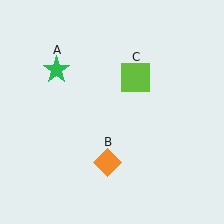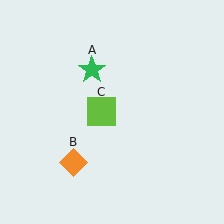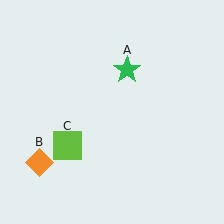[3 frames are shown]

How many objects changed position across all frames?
3 objects changed position: green star (object A), orange diamond (object B), lime square (object C).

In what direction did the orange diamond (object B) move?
The orange diamond (object B) moved left.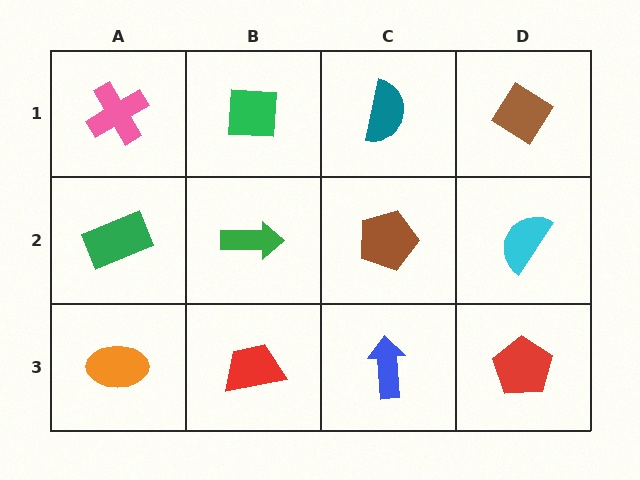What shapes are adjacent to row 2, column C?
A teal semicircle (row 1, column C), a blue arrow (row 3, column C), a green arrow (row 2, column B), a cyan semicircle (row 2, column D).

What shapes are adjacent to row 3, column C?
A brown pentagon (row 2, column C), a red trapezoid (row 3, column B), a red pentagon (row 3, column D).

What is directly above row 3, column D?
A cyan semicircle.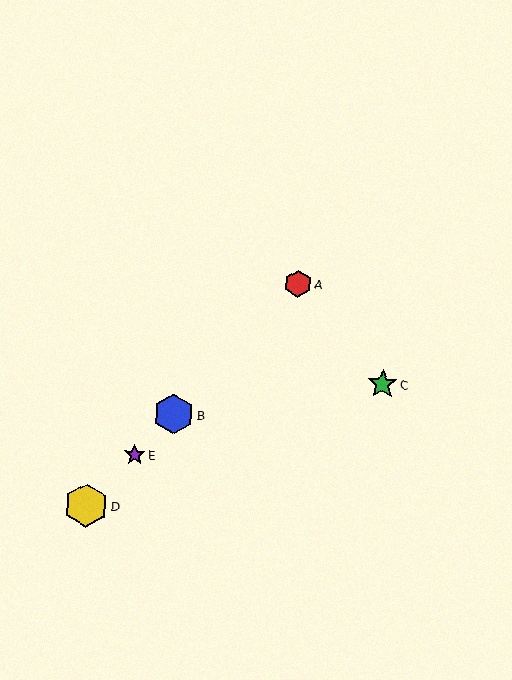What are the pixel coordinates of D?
Object D is at (86, 506).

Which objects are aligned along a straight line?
Objects A, B, D, E are aligned along a straight line.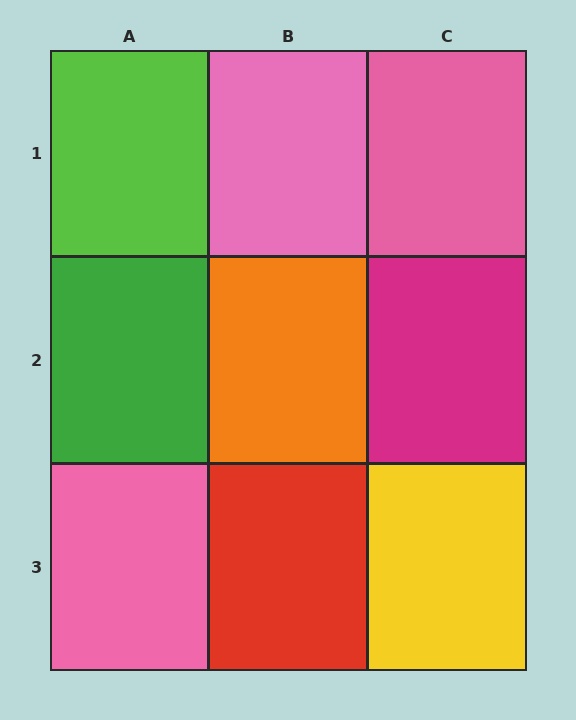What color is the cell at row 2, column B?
Orange.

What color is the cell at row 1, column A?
Lime.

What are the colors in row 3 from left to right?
Pink, red, yellow.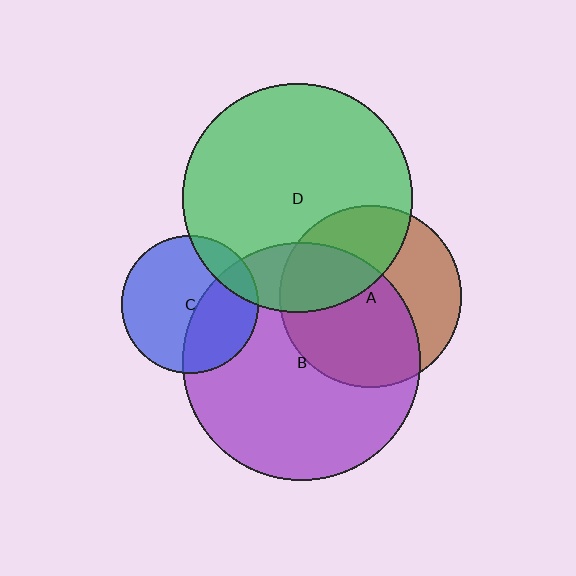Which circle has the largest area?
Circle B (purple).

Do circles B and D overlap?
Yes.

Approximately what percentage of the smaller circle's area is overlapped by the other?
Approximately 20%.